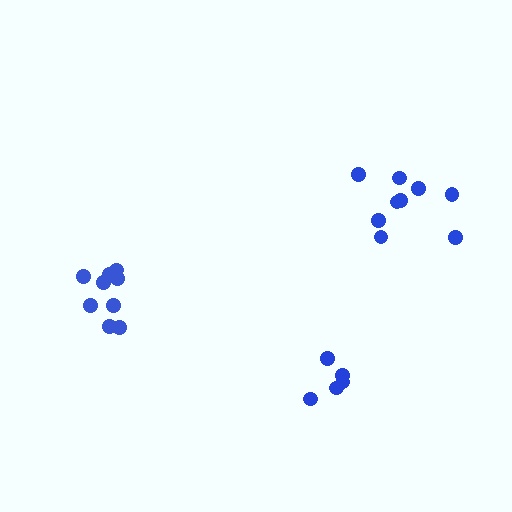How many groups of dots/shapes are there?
There are 3 groups.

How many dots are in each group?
Group 1: 5 dots, Group 2: 9 dots, Group 3: 9 dots (23 total).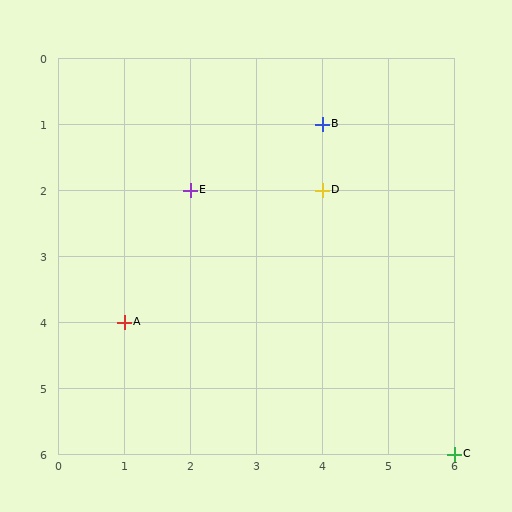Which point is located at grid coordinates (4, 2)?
Point D is at (4, 2).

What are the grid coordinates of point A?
Point A is at grid coordinates (1, 4).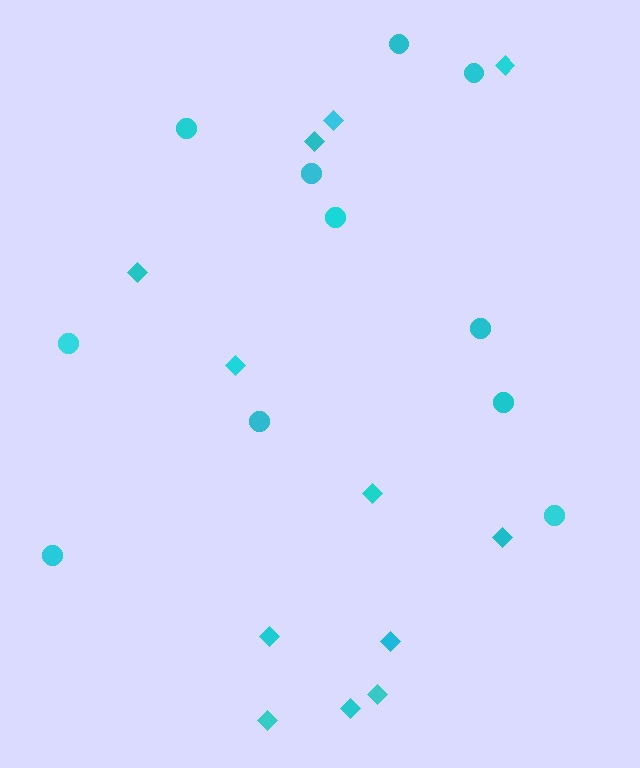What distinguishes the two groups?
There are 2 groups: one group of circles (11) and one group of diamonds (12).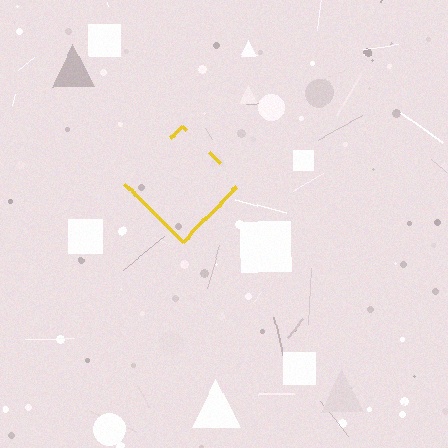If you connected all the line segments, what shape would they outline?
They would outline a diamond.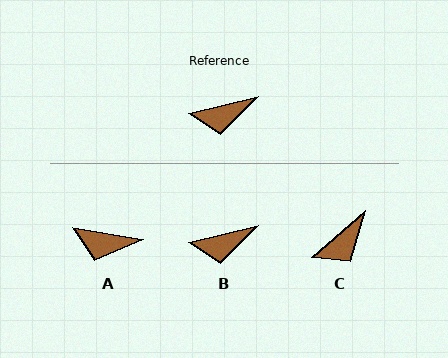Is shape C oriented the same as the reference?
No, it is off by about 27 degrees.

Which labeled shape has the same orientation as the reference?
B.